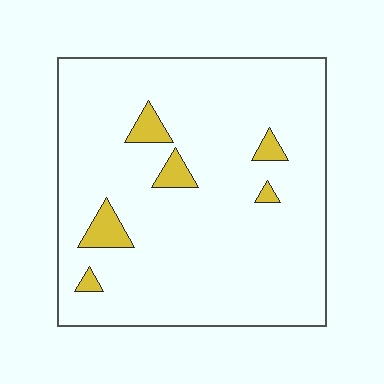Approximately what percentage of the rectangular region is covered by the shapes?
Approximately 5%.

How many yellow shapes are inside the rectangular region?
6.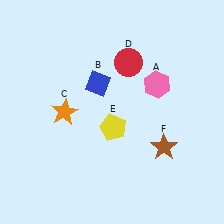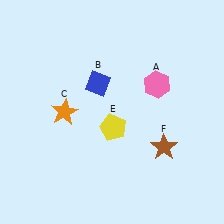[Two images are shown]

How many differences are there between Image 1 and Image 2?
There is 1 difference between the two images.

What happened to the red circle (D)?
The red circle (D) was removed in Image 2. It was in the top-right area of Image 1.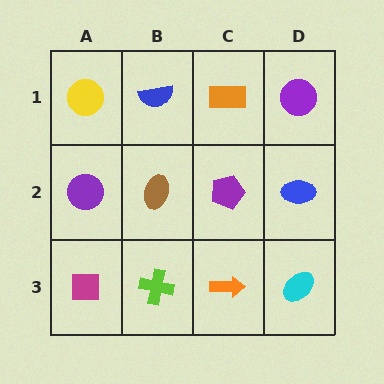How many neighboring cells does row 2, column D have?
3.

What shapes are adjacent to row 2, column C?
An orange rectangle (row 1, column C), an orange arrow (row 3, column C), a brown ellipse (row 2, column B), a blue ellipse (row 2, column D).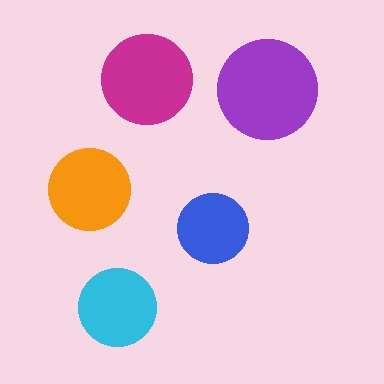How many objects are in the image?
There are 5 objects in the image.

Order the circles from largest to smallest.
the purple one, the magenta one, the orange one, the cyan one, the blue one.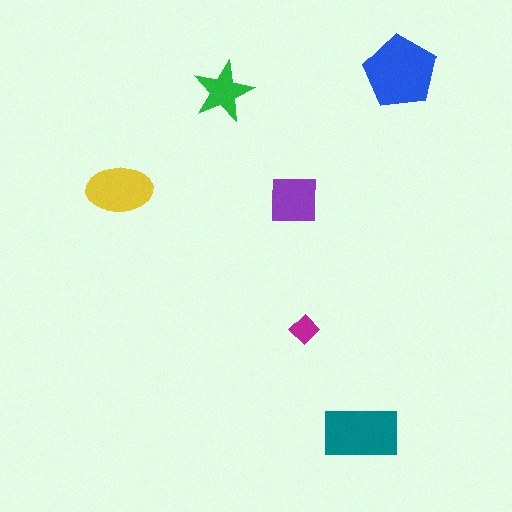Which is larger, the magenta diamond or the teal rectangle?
The teal rectangle.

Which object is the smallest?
The magenta diamond.